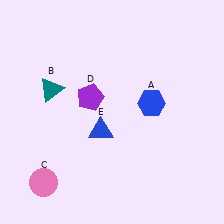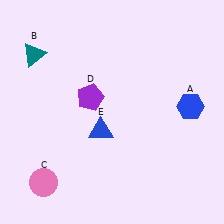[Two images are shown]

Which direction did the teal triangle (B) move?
The teal triangle (B) moved up.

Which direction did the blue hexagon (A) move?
The blue hexagon (A) moved right.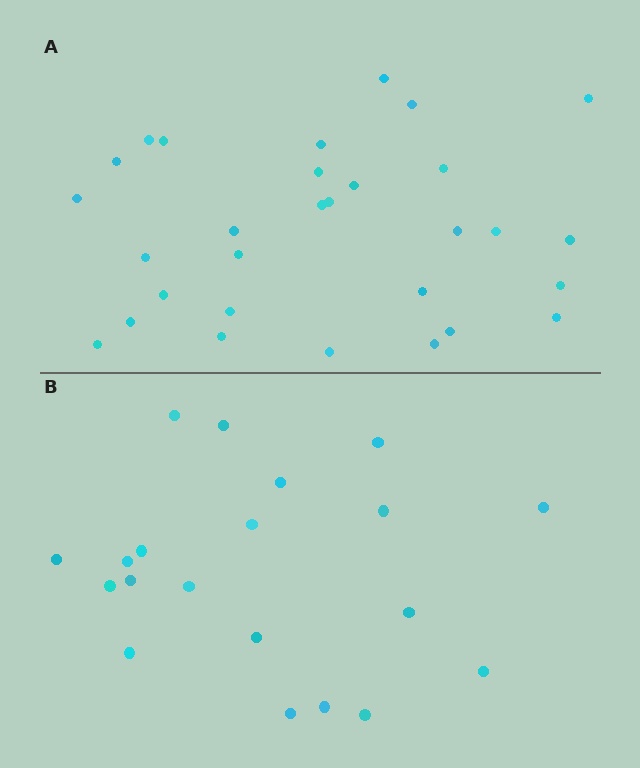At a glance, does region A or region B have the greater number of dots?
Region A (the top region) has more dots.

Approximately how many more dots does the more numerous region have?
Region A has roughly 10 or so more dots than region B.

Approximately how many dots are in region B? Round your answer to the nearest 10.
About 20 dots.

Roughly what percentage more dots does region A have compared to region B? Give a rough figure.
About 50% more.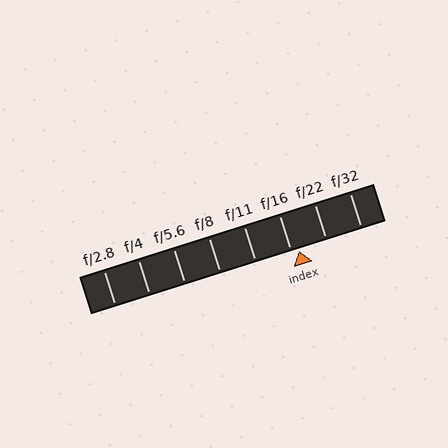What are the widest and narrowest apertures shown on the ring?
The widest aperture shown is f/2.8 and the narrowest is f/32.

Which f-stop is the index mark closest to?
The index mark is closest to f/16.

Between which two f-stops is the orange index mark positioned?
The index mark is between f/16 and f/22.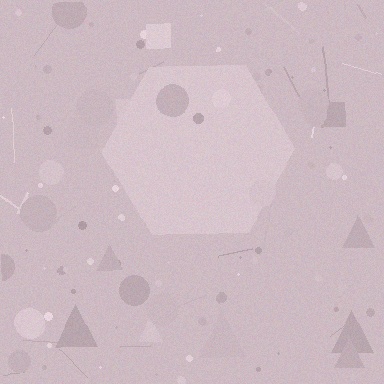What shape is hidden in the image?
A hexagon is hidden in the image.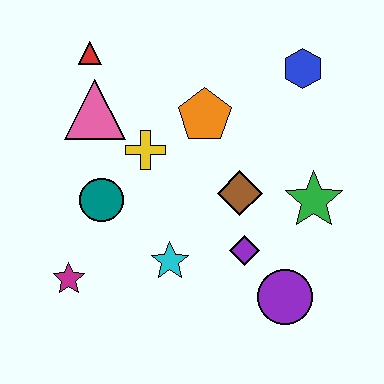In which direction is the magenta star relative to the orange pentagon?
The magenta star is below the orange pentagon.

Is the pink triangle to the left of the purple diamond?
Yes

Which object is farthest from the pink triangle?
The purple circle is farthest from the pink triangle.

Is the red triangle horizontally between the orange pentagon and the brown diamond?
No